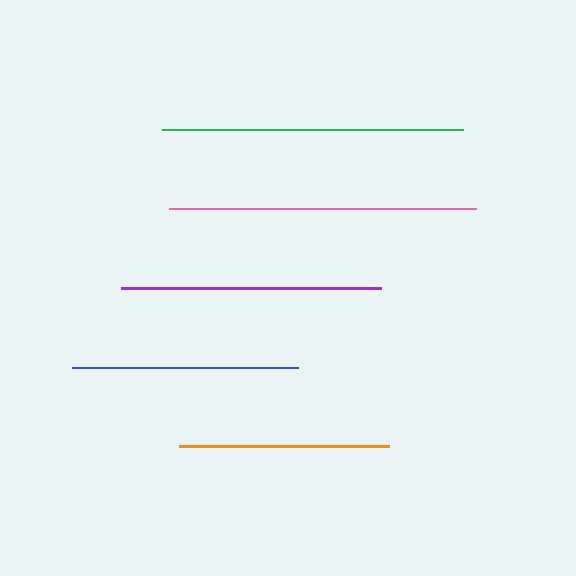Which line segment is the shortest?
The orange line is the shortest at approximately 210 pixels.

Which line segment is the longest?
The pink line is the longest at approximately 307 pixels.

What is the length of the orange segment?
The orange segment is approximately 210 pixels long.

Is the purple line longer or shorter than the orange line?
The purple line is longer than the orange line.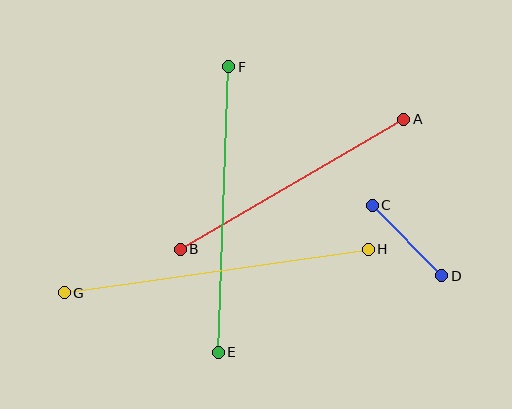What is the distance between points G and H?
The distance is approximately 307 pixels.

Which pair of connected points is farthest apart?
Points G and H are farthest apart.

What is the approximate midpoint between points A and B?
The midpoint is at approximately (292, 184) pixels.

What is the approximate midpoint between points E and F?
The midpoint is at approximately (223, 210) pixels.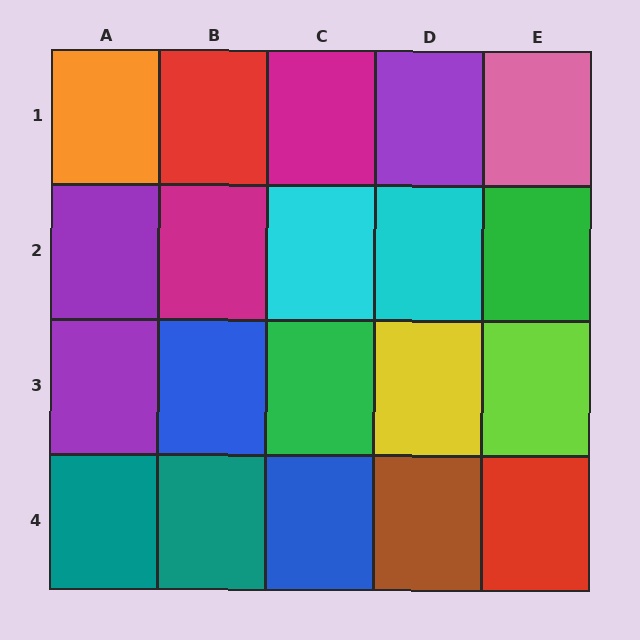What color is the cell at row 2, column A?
Purple.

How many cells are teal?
2 cells are teal.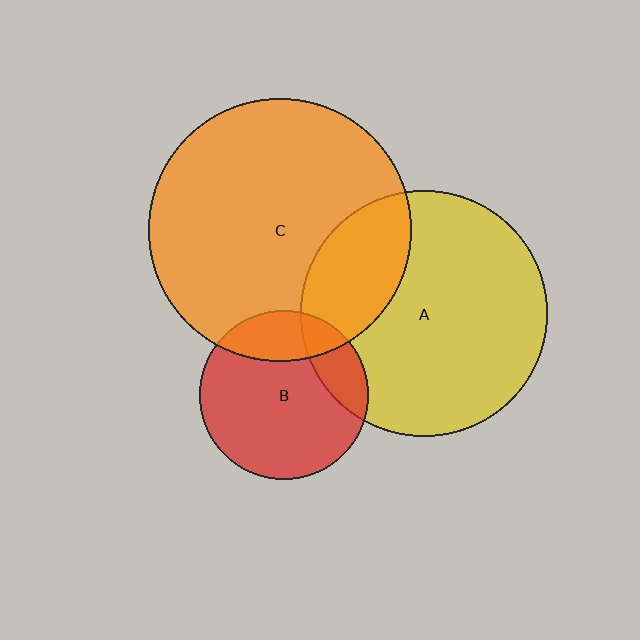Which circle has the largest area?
Circle C (orange).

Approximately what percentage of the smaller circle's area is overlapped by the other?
Approximately 25%.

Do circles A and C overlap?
Yes.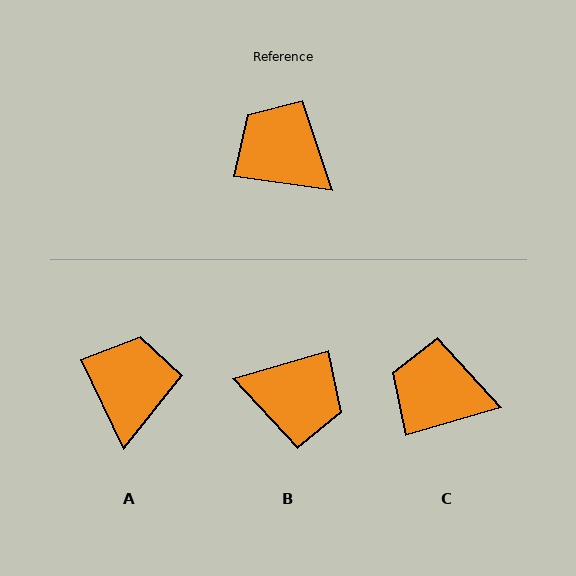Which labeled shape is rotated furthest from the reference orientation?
B, about 155 degrees away.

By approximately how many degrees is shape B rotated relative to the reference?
Approximately 155 degrees clockwise.